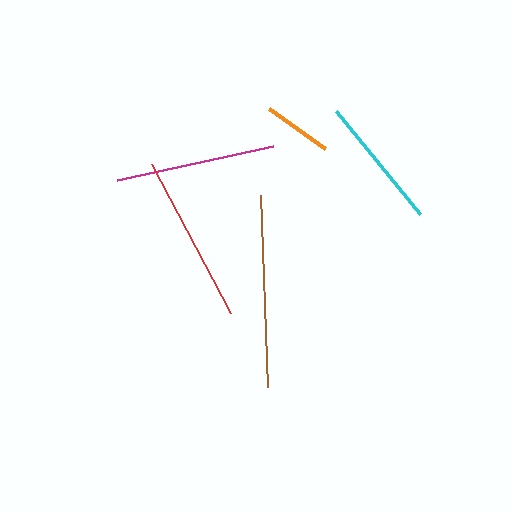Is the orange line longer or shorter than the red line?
The red line is longer than the orange line.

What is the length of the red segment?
The red segment is approximately 169 pixels long.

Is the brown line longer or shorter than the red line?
The brown line is longer than the red line.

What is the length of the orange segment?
The orange segment is approximately 69 pixels long.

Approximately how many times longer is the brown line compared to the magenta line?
The brown line is approximately 1.2 times the length of the magenta line.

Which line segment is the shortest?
The orange line is the shortest at approximately 69 pixels.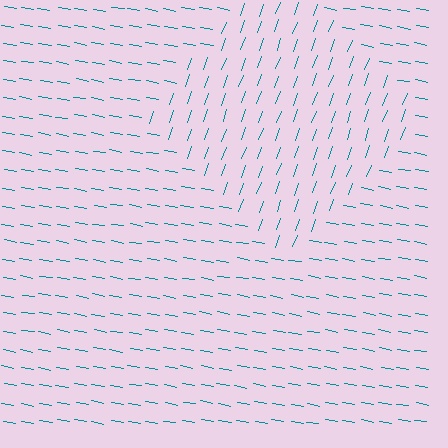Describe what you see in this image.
The image is filled with small teal line segments. A diamond region in the image has lines oriented differently from the surrounding lines, creating a visible texture boundary.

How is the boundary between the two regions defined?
The boundary is defined purely by a change in line orientation (approximately 80 degrees difference). All lines are the same color and thickness.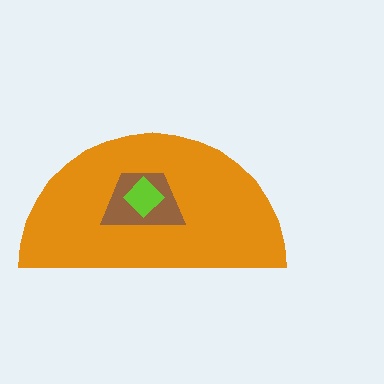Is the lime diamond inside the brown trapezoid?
Yes.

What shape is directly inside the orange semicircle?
The brown trapezoid.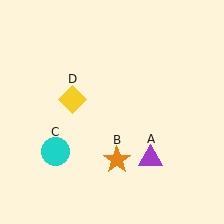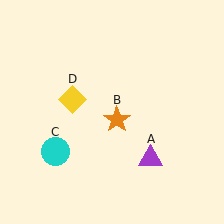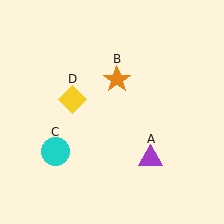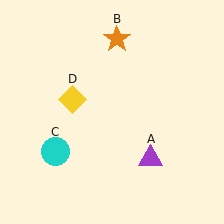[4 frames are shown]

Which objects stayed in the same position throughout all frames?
Purple triangle (object A) and cyan circle (object C) and yellow diamond (object D) remained stationary.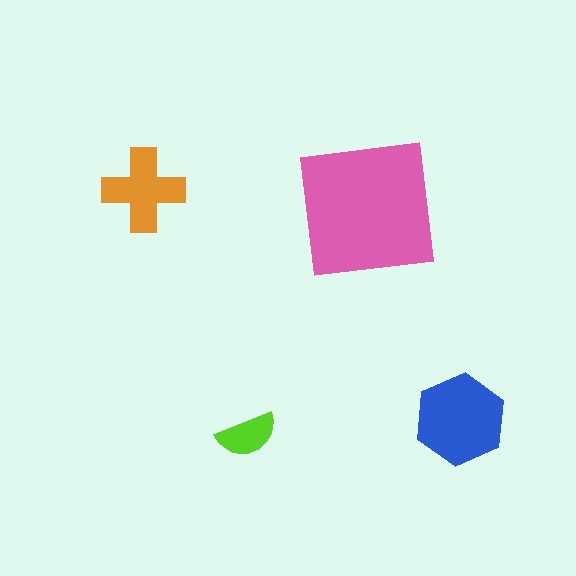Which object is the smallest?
The lime semicircle.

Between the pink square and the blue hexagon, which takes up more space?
The pink square.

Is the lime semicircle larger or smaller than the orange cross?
Smaller.